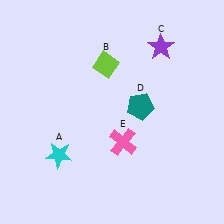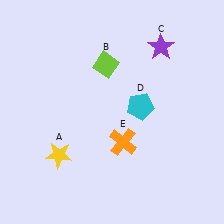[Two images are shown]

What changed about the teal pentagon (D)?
In Image 1, D is teal. In Image 2, it changed to cyan.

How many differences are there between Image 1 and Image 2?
There are 3 differences between the two images.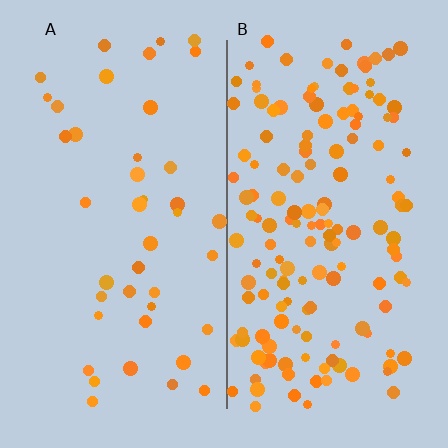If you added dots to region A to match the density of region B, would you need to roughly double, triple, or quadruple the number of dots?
Approximately quadruple.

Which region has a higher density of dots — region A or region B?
B (the right).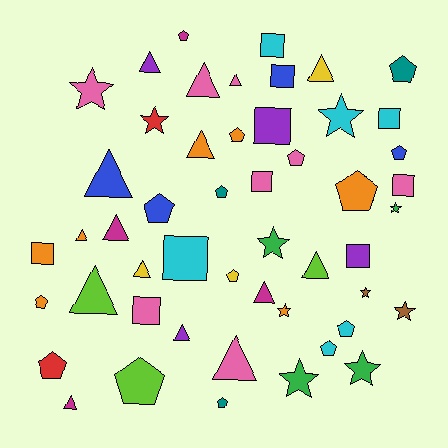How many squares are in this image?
There are 10 squares.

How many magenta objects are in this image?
There are 4 magenta objects.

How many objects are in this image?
There are 50 objects.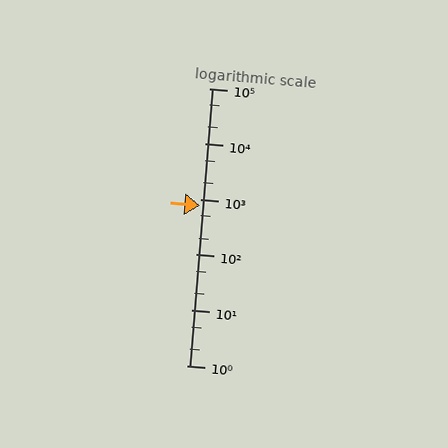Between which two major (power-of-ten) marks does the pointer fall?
The pointer is between 100 and 1000.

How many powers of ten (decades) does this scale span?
The scale spans 5 decades, from 1 to 100000.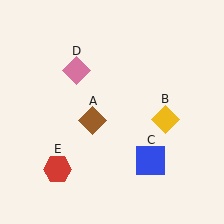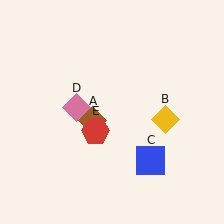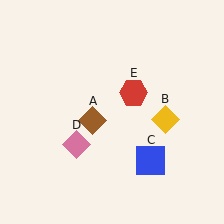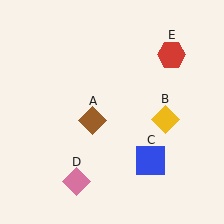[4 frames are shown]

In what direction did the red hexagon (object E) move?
The red hexagon (object E) moved up and to the right.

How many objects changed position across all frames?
2 objects changed position: pink diamond (object D), red hexagon (object E).